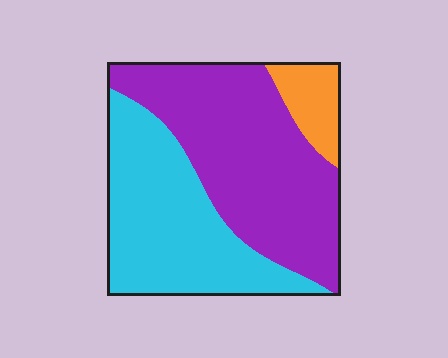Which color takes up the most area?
Purple, at roughly 50%.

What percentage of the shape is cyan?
Cyan takes up between a quarter and a half of the shape.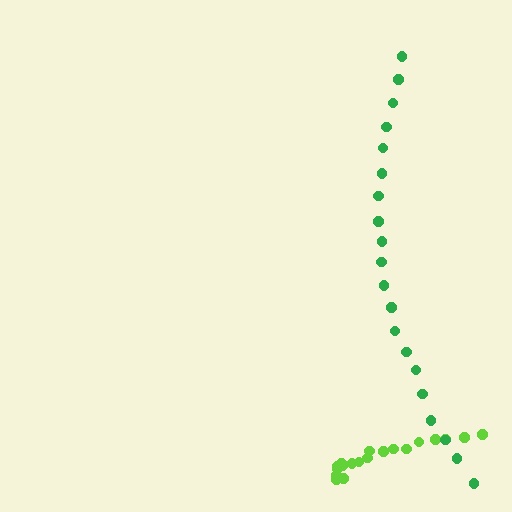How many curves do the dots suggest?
There are 2 distinct paths.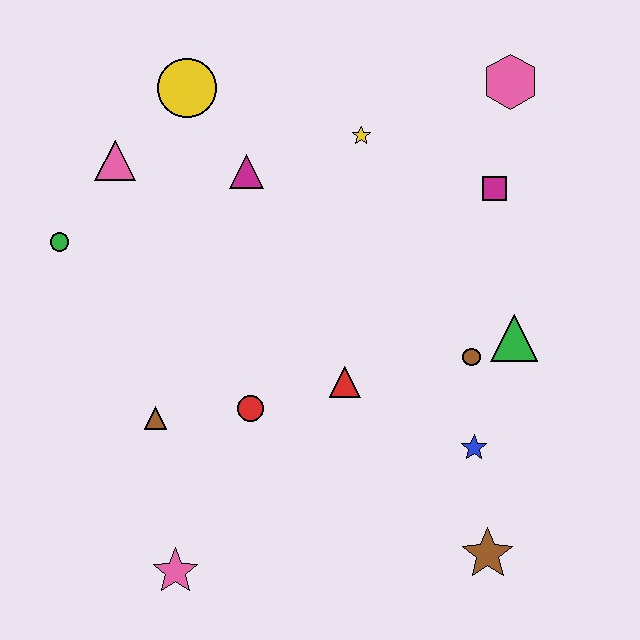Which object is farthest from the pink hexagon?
The pink star is farthest from the pink hexagon.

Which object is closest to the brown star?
The blue star is closest to the brown star.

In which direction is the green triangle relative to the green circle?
The green triangle is to the right of the green circle.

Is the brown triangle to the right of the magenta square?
No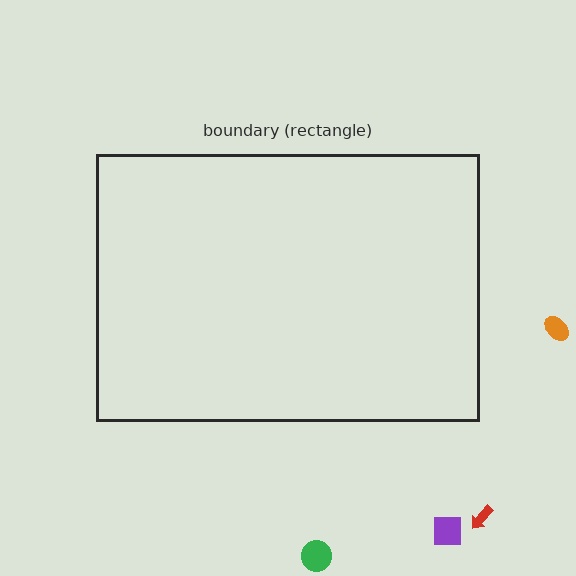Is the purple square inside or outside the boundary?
Outside.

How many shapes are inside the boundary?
0 inside, 4 outside.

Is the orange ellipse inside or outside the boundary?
Outside.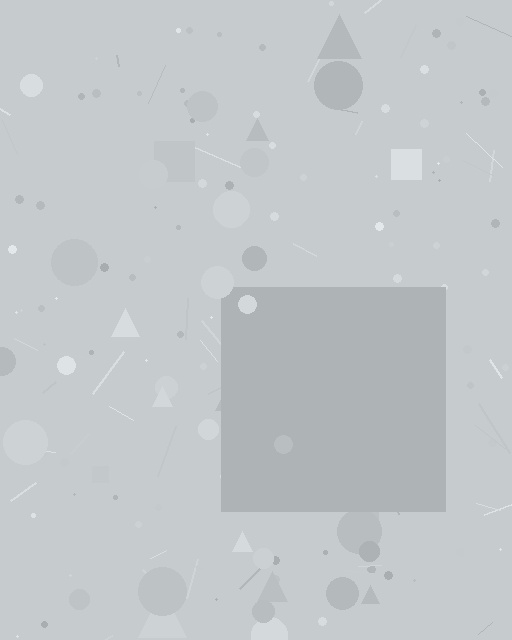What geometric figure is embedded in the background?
A square is embedded in the background.